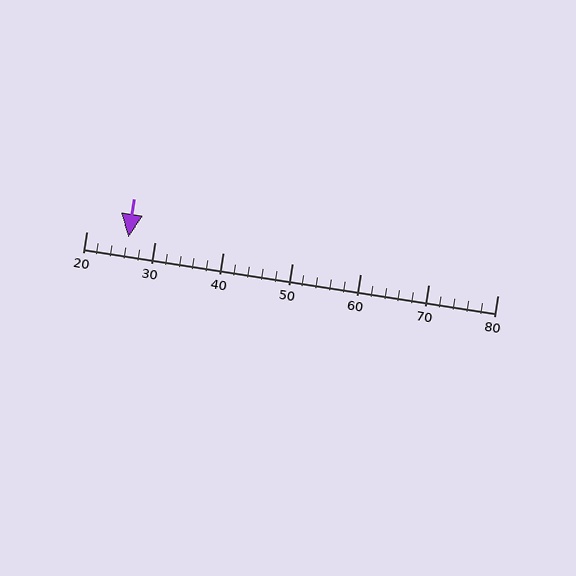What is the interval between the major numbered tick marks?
The major tick marks are spaced 10 units apart.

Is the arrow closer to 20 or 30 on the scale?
The arrow is closer to 30.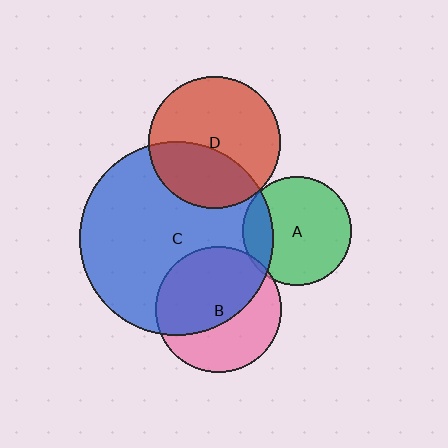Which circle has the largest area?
Circle C (blue).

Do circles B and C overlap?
Yes.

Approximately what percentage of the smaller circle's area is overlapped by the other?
Approximately 55%.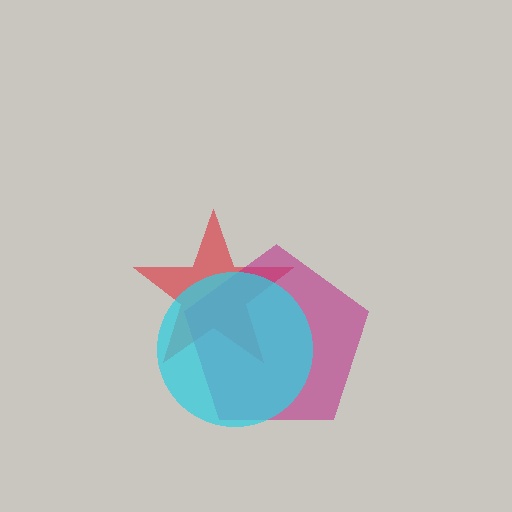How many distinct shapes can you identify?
There are 3 distinct shapes: a red star, a magenta pentagon, a cyan circle.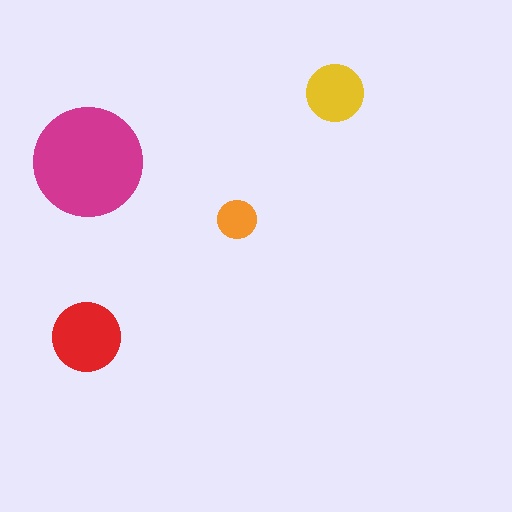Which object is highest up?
The yellow circle is topmost.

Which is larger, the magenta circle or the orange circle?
The magenta one.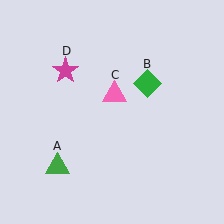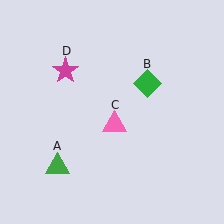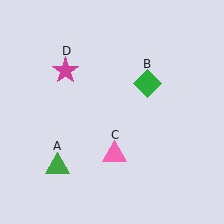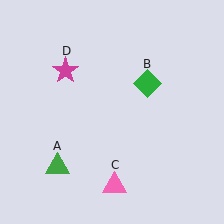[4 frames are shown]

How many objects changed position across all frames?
1 object changed position: pink triangle (object C).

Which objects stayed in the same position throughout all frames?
Green triangle (object A) and green diamond (object B) and magenta star (object D) remained stationary.